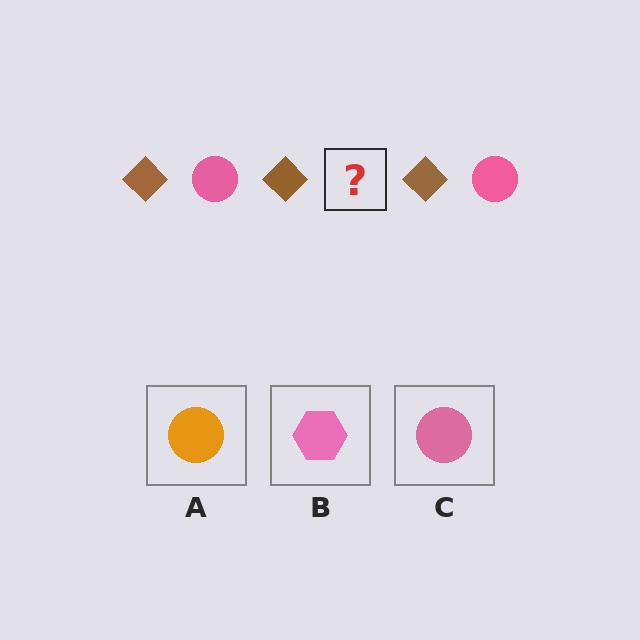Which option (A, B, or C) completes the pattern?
C.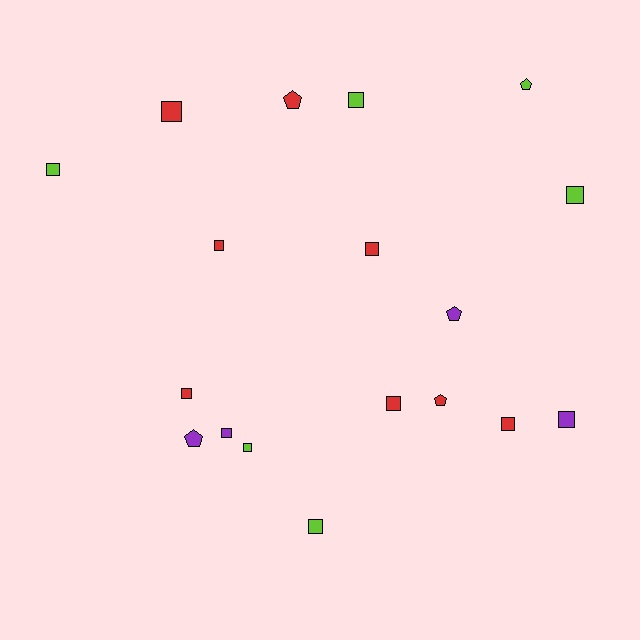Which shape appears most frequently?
Square, with 13 objects.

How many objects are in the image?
There are 18 objects.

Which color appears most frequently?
Red, with 8 objects.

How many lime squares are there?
There are 5 lime squares.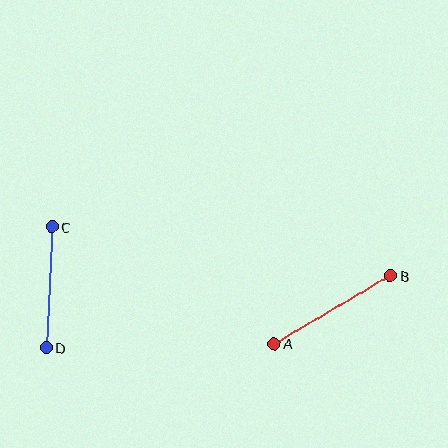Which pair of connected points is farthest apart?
Points A and B are farthest apart.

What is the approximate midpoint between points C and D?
The midpoint is at approximately (49, 287) pixels.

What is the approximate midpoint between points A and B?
The midpoint is at approximately (332, 310) pixels.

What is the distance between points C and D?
The distance is approximately 121 pixels.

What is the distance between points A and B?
The distance is approximately 135 pixels.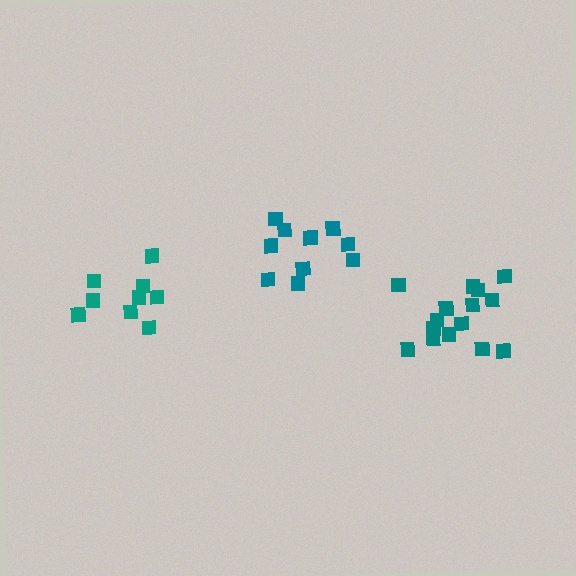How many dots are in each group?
Group 1: 15 dots, Group 2: 10 dots, Group 3: 9 dots (34 total).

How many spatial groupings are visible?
There are 3 spatial groupings.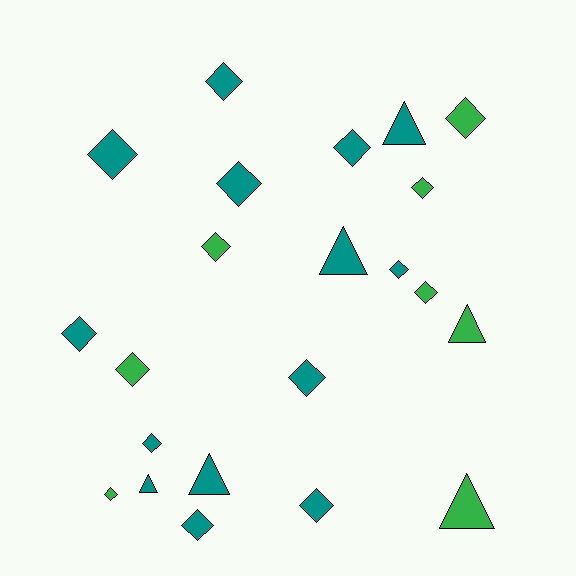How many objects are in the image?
There are 22 objects.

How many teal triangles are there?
There are 4 teal triangles.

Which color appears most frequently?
Teal, with 14 objects.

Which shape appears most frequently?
Diamond, with 16 objects.